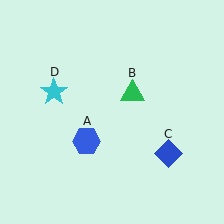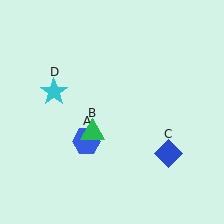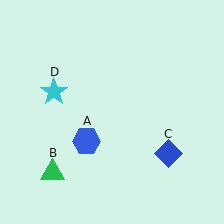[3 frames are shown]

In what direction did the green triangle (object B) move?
The green triangle (object B) moved down and to the left.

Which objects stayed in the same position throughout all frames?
Blue hexagon (object A) and blue diamond (object C) and cyan star (object D) remained stationary.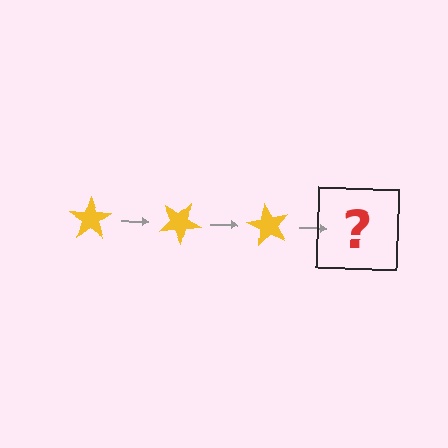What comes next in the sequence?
The next element should be a yellow star rotated 90 degrees.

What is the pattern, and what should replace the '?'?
The pattern is that the star rotates 30 degrees each step. The '?' should be a yellow star rotated 90 degrees.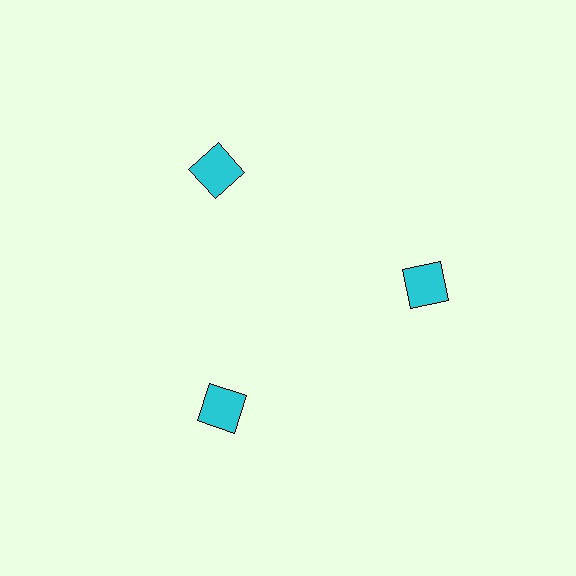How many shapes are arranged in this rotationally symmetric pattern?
There are 3 shapes, arranged in 3 groups of 1.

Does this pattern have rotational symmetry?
Yes, this pattern has 3-fold rotational symmetry. It looks the same after rotating 120 degrees around the center.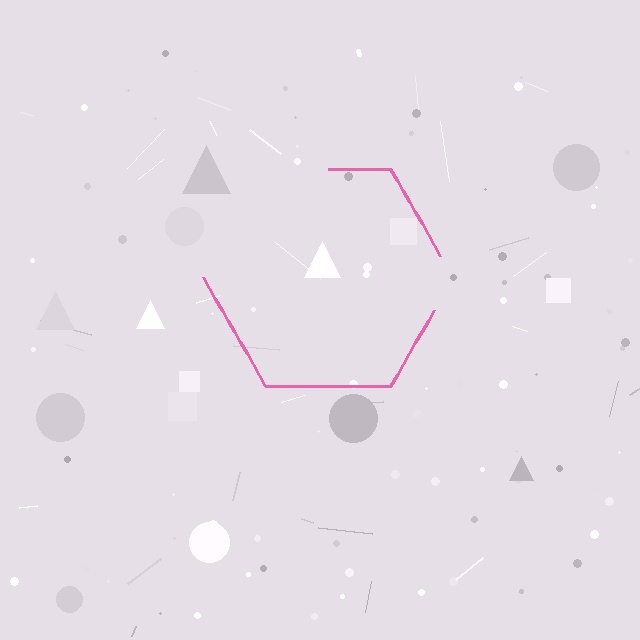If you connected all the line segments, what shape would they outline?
They would outline a hexagon.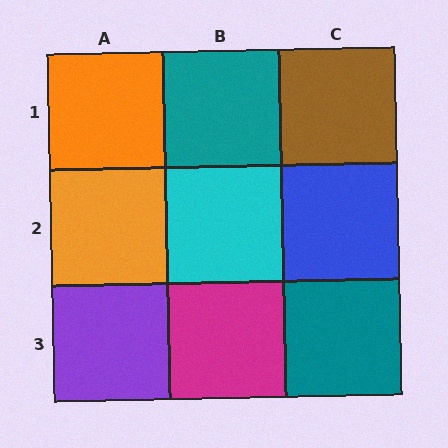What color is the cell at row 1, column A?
Orange.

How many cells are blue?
1 cell is blue.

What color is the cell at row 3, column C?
Teal.